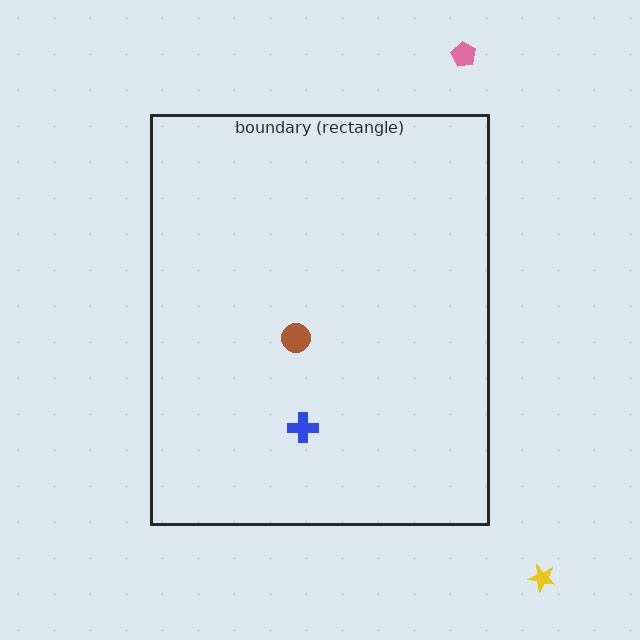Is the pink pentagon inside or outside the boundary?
Outside.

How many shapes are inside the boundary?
2 inside, 2 outside.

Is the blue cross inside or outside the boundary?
Inside.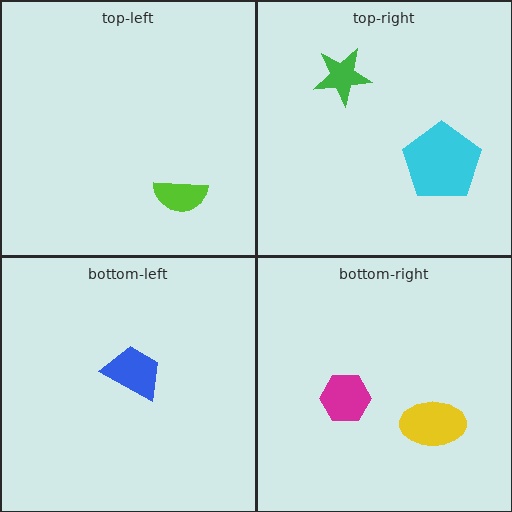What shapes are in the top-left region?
The lime semicircle.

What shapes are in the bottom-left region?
The blue trapezoid.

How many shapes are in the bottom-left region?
1.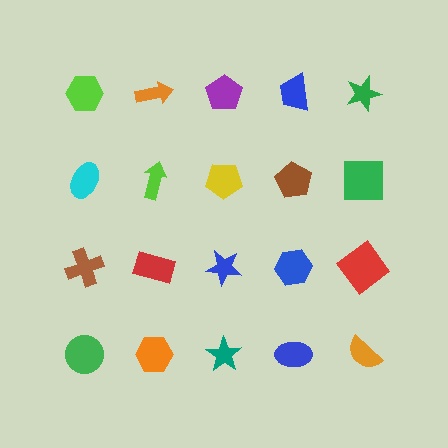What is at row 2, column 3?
A yellow pentagon.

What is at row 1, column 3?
A purple pentagon.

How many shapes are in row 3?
5 shapes.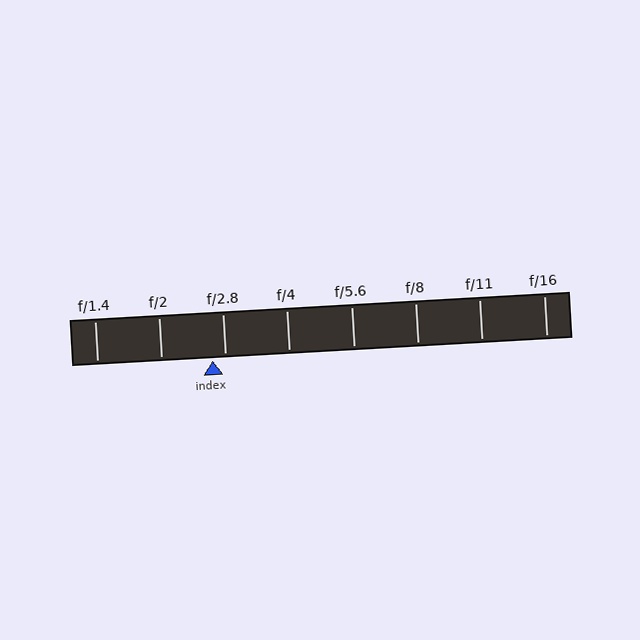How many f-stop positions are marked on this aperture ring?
There are 8 f-stop positions marked.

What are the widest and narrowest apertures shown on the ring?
The widest aperture shown is f/1.4 and the narrowest is f/16.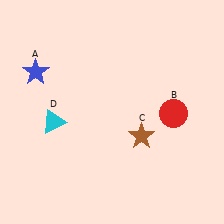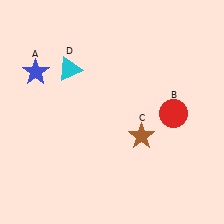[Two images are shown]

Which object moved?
The cyan triangle (D) moved up.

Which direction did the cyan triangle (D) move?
The cyan triangle (D) moved up.